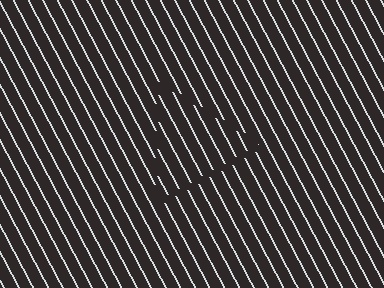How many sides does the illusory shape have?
3 sides — the line-ends trace a triangle.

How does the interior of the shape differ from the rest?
The interior of the shape contains the same grating, shifted by half a period — the contour is defined by the phase discontinuity where line-ends from the inner and outer gratings abut.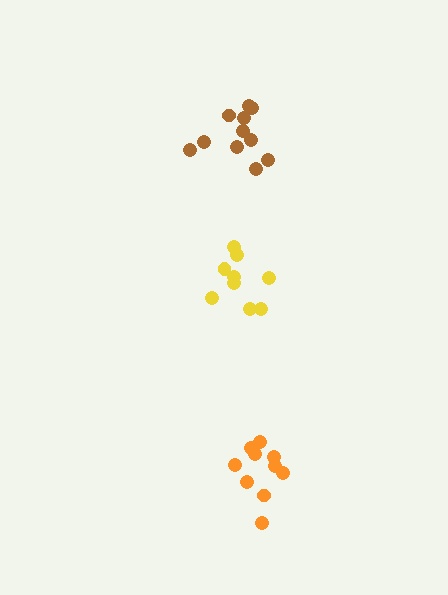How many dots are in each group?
Group 1: 11 dots, Group 2: 9 dots, Group 3: 10 dots (30 total).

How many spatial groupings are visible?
There are 3 spatial groupings.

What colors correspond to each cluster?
The clusters are colored: brown, yellow, orange.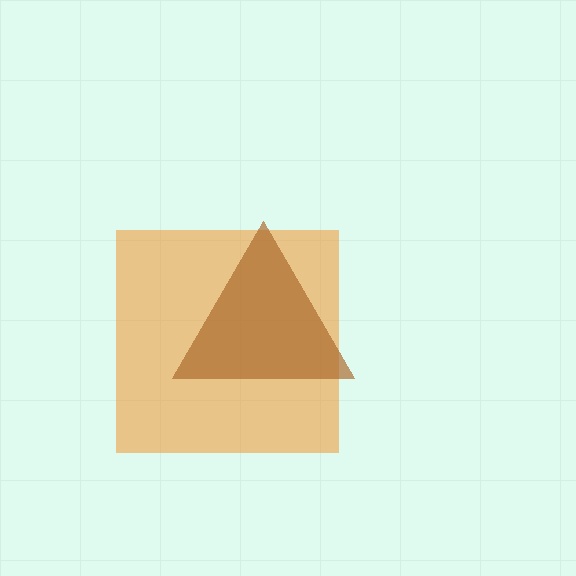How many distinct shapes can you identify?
There are 2 distinct shapes: an orange square, a brown triangle.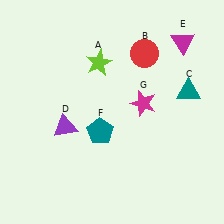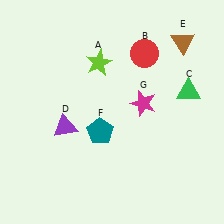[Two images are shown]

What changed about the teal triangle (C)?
In Image 1, C is teal. In Image 2, it changed to green.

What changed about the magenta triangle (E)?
In Image 1, E is magenta. In Image 2, it changed to brown.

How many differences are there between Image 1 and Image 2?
There are 2 differences between the two images.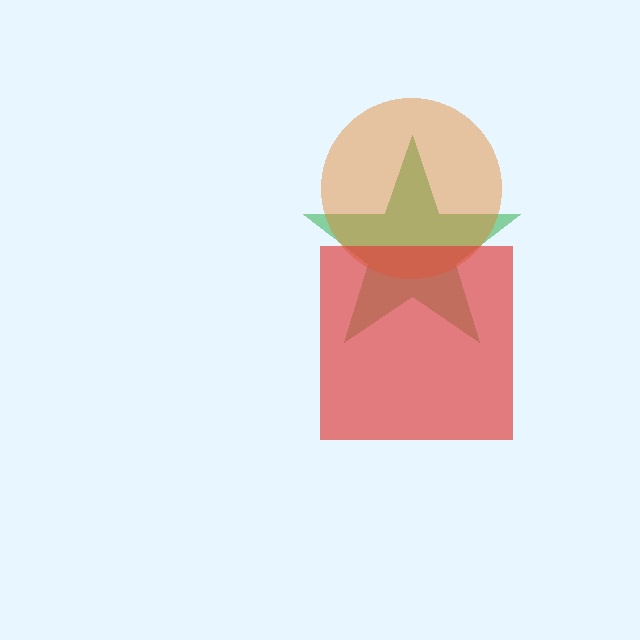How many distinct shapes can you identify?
There are 3 distinct shapes: a green star, an orange circle, a red square.